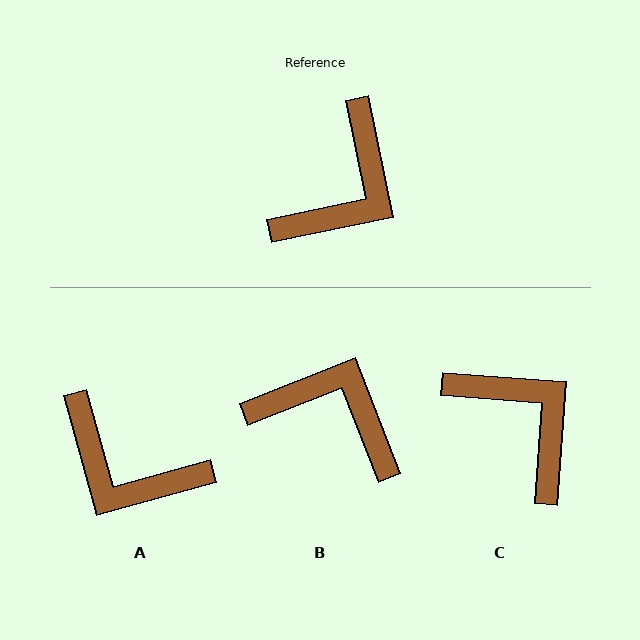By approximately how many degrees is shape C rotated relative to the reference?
Approximately 74 degrees counter-clockwise.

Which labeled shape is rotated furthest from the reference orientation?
B, about 100 degrees away.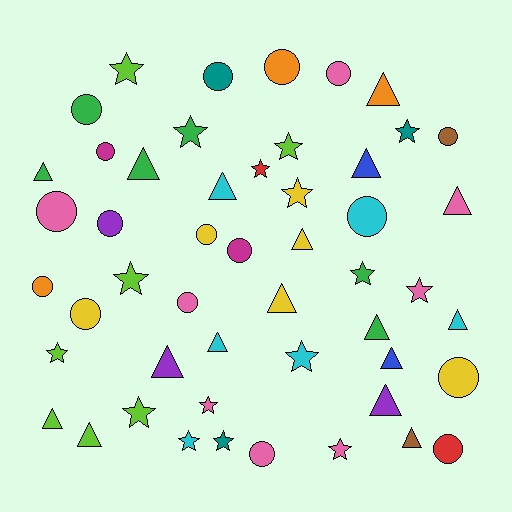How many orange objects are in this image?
There are 3 orange objects.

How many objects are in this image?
There are 50 objects.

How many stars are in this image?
There are 16 stars.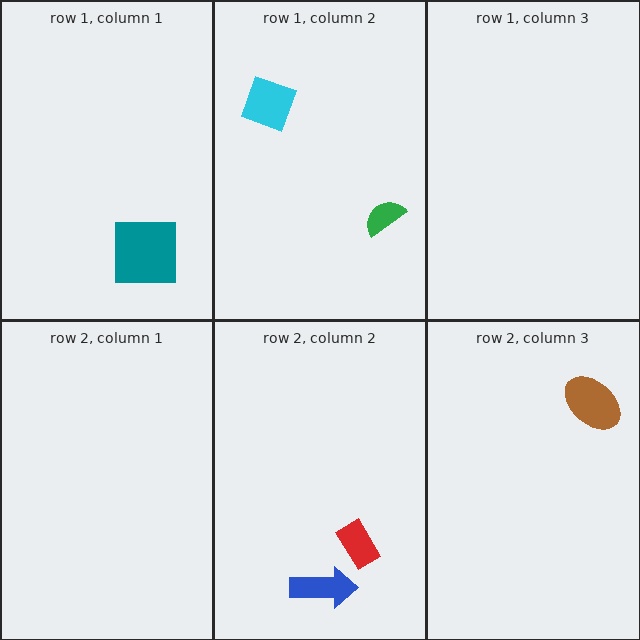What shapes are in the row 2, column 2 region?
The blue arrow, the red rectangle.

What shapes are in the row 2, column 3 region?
The brown ellipse.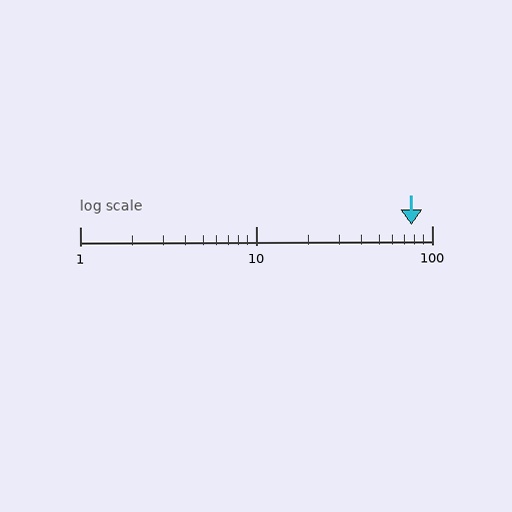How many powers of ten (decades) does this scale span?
The scale spans 2 decades, from 1 to 100.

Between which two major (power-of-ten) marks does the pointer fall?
The pointer is between 10 and 100.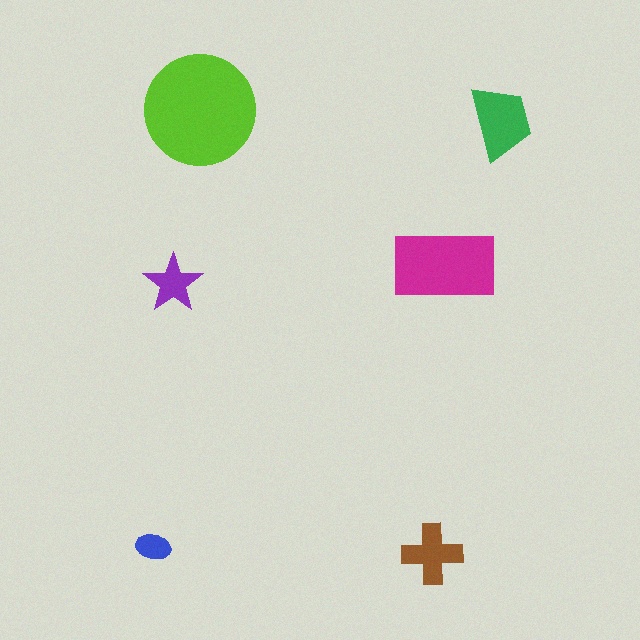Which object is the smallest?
The blue ellipse.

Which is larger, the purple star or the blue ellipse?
The purple star.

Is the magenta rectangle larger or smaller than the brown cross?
Larger.